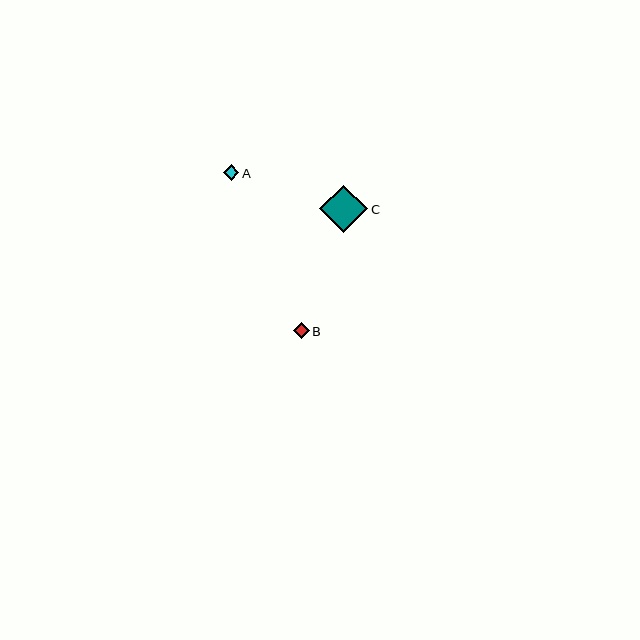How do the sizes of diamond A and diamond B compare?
Diamond A and diamond B are approximately the same size.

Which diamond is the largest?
Diamond C is the largest with a size of approximately 48 pixels.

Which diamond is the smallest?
Diamond B is the smallest with a size of approximately 16 pixels.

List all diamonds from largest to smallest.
From largest to smallest: C, A, B.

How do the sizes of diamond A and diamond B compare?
Diamond A and diamond B are approximately the same size.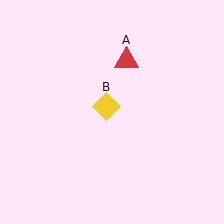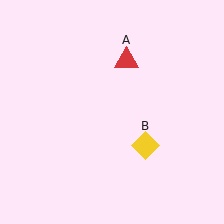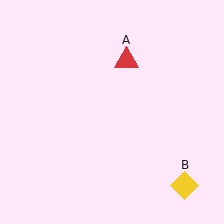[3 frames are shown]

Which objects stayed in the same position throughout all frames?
Red triangle (object A) remained stationary.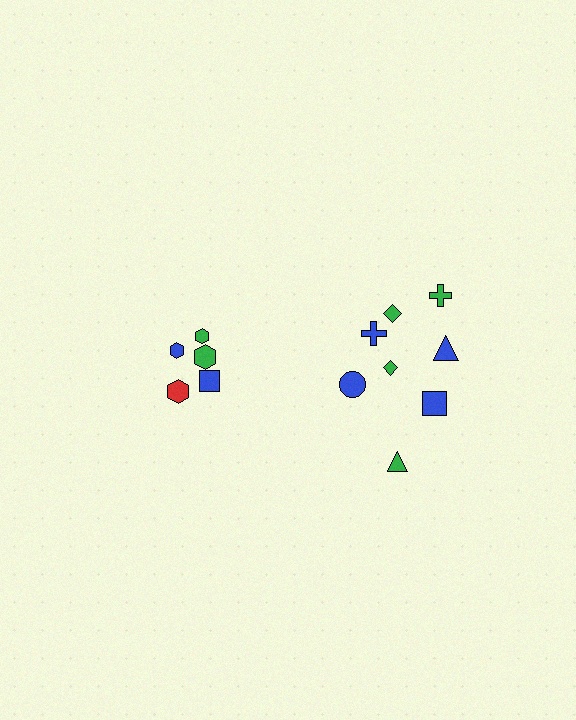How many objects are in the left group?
There are 5 objects.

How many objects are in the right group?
There are 8 objects.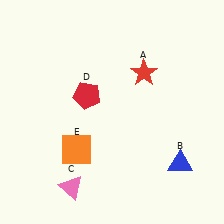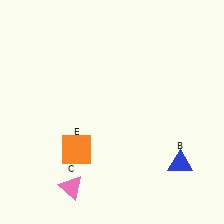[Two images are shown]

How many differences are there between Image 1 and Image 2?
There are 2 differences between the two images.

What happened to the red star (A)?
The red star (A) was removed in Image 2. It was in the top-right area of Image 1.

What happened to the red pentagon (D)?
The red pentagon (D) was removed in Image 2. It was in the top-left area of Image 1.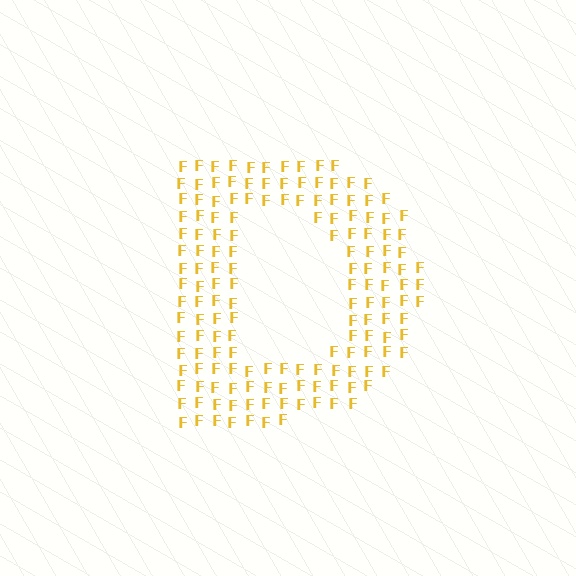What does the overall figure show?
The overall figure shows the letter D.